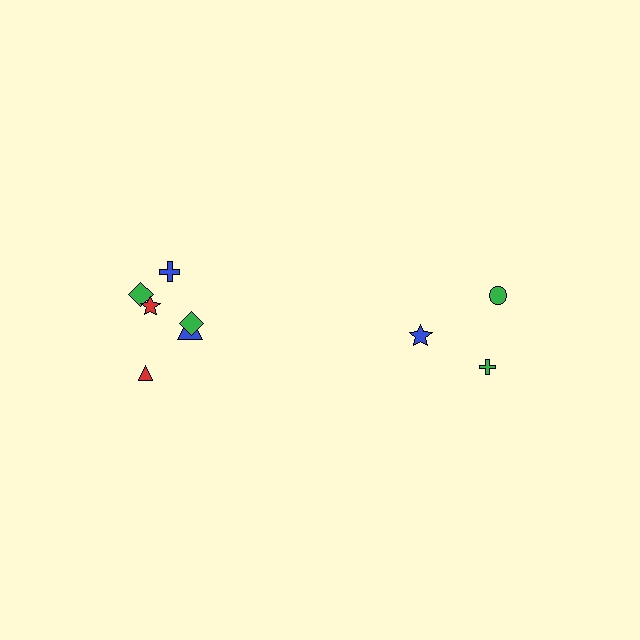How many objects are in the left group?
There are 6 objects.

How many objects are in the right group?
There are 3 objects.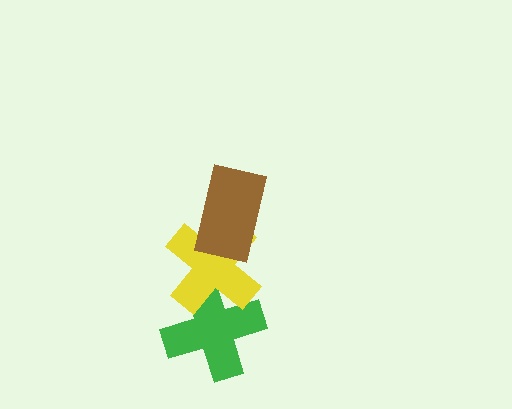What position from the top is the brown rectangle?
The brown rectangle is 1st from the top.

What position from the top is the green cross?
The green cross is 3rd from the top.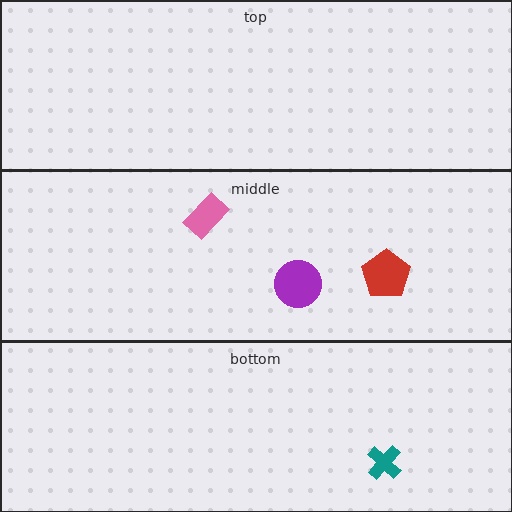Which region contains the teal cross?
The bottom region.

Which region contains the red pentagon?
The middle region.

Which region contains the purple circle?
The middle region.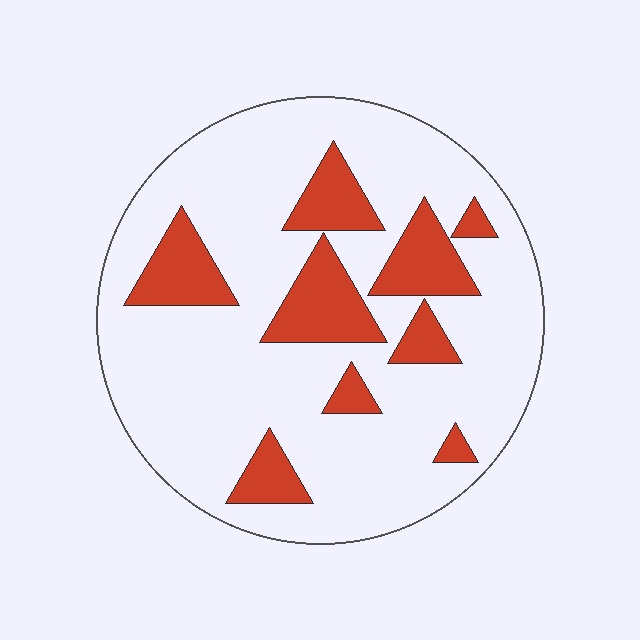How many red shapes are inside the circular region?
9.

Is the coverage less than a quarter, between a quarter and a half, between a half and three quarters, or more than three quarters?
Less than a quarter.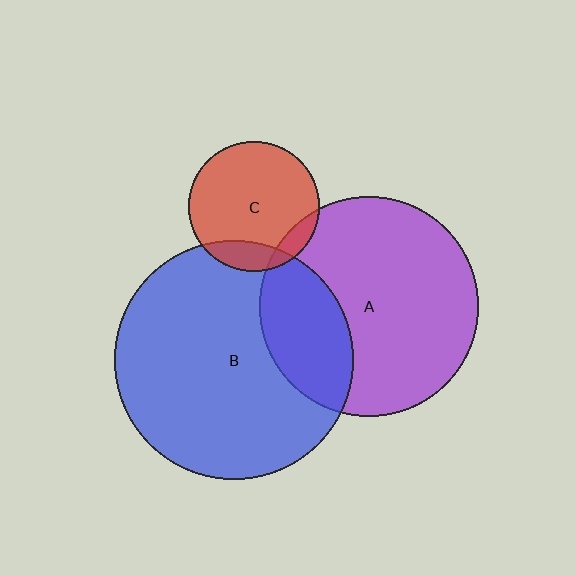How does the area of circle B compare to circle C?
Approximately 3.4 times.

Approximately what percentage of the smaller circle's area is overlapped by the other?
Approximately 25%.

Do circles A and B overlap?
Yes.